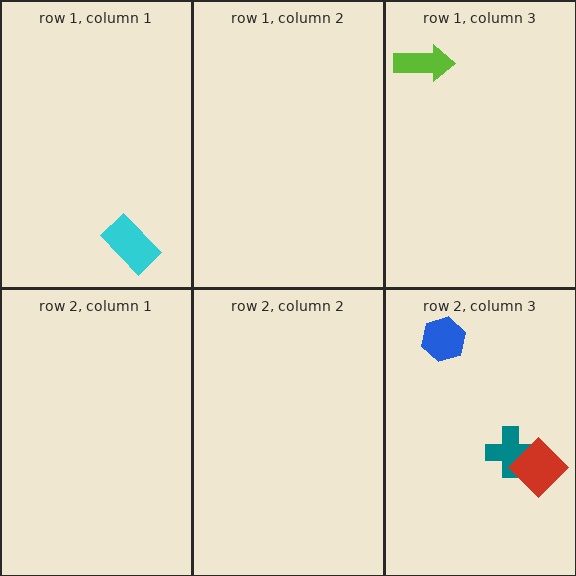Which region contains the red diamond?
The row 2, column 3 region.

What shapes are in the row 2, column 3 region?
The teal cross, the red diamond, the blue hexagon.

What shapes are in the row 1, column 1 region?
The cyan rectangle.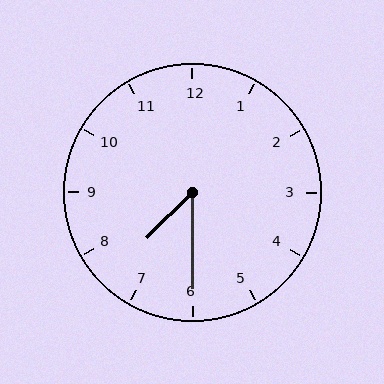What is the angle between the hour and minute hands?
Approximately 45 degrees.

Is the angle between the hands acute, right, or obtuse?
It is acute.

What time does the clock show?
7:30.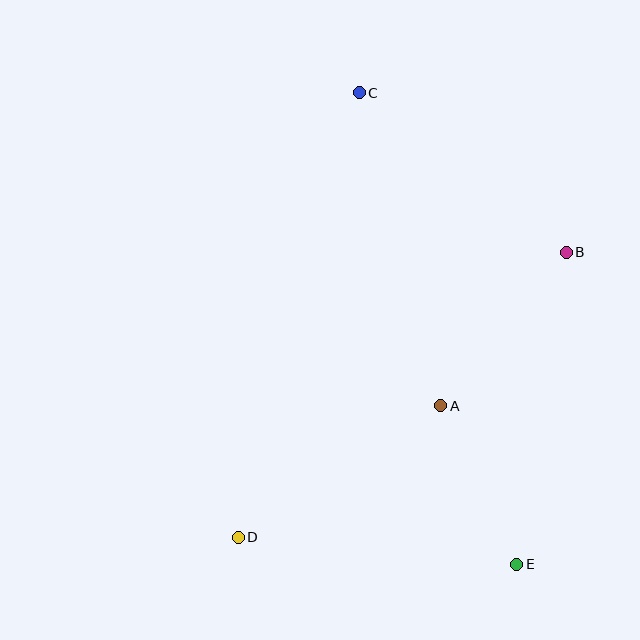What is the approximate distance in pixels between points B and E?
The distance between B and E is approximately 316 pixels.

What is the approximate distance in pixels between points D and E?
The distance between D and E is approximately 280 pixels.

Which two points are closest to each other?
Points A and E are closest to each other.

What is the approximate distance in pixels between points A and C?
The distance between A and C is approximately 323 pixels.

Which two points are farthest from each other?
Points C and E are farthest from each other.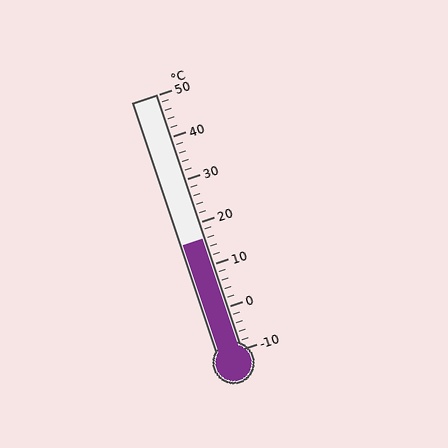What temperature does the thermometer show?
The thermometer shows approximately 16°C.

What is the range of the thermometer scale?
The thermometer scale ranges from -10°C to 50°C.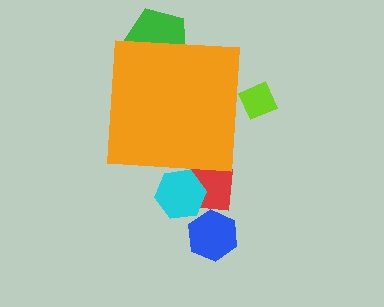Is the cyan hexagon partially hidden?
Yes, the cyan hexagon is partially hidden behind the orange square.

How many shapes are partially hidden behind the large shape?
4 shapes are partially hidden.